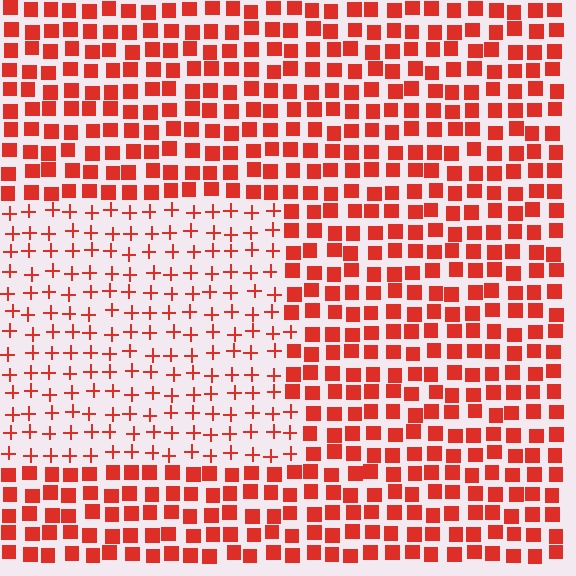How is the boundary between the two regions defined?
The boundary is defined by a change in element shape: plus signs inside vs. squares outside. All elements share the same color and spacing.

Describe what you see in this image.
The image is filled with small red elements arranged in a uniform grid. A rectangle-shaped region contains plus signs, while the surrounding area contains squares. The boundary is defined purely by the change in element shape.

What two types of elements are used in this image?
The image uses plus signs inside the rectangle region and squares outside it.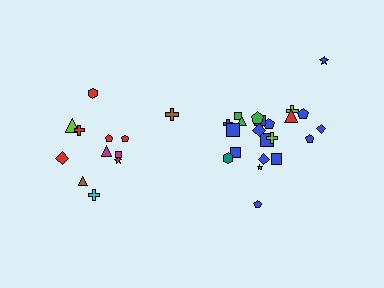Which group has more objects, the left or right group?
The right group.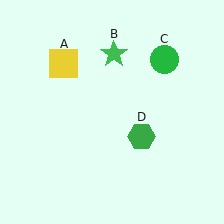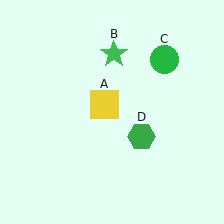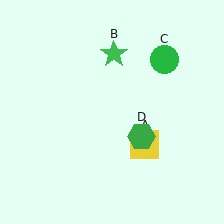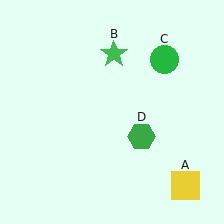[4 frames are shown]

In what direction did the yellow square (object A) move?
The yellow square (object A) moved down and to the right.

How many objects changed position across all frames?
1 object changed position: yellow square (object A).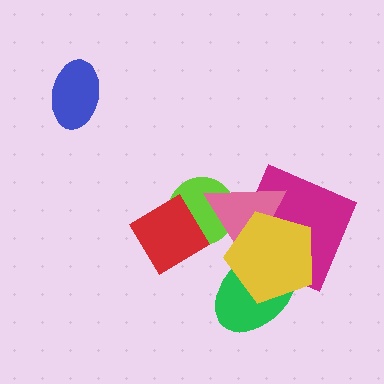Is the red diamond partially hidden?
Yes, it is partially covered by another shape.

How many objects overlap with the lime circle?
2 objects overlap with the lime circle.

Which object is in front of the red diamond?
The pink triangle is in front of the red diamond.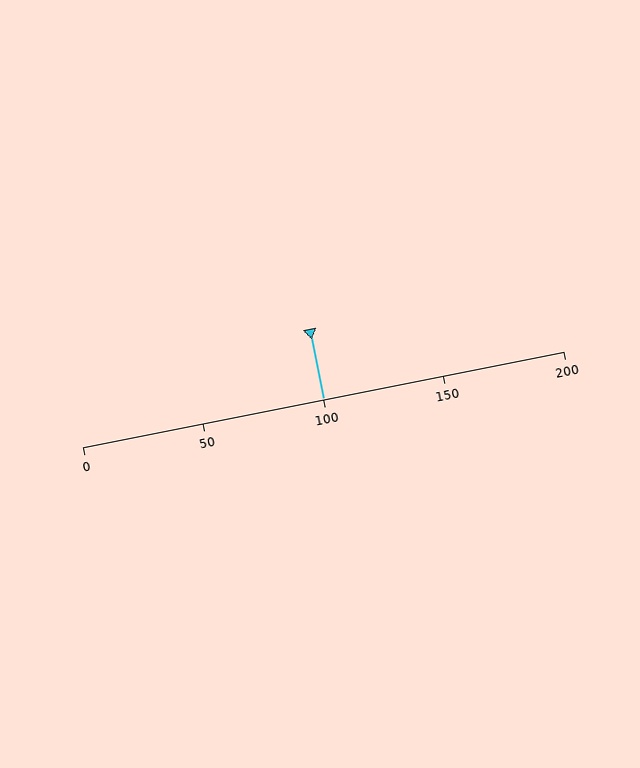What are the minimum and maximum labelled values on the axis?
The axis runs from 0 to 200.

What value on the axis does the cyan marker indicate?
The marker indicates approximately 100.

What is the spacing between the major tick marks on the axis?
The major ticks are spaced 50 apart.